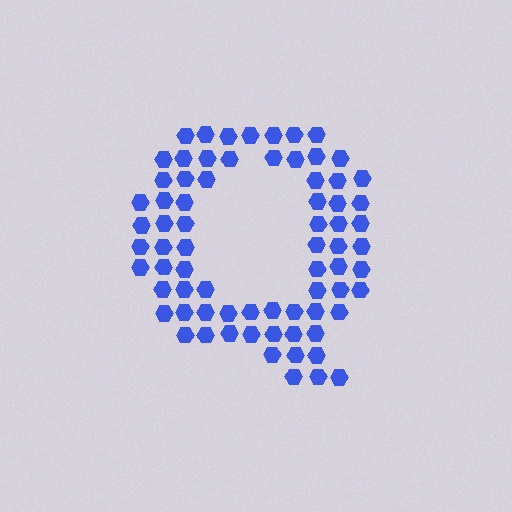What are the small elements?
The small elements are hexagons.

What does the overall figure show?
The overall figure shows the letter Q.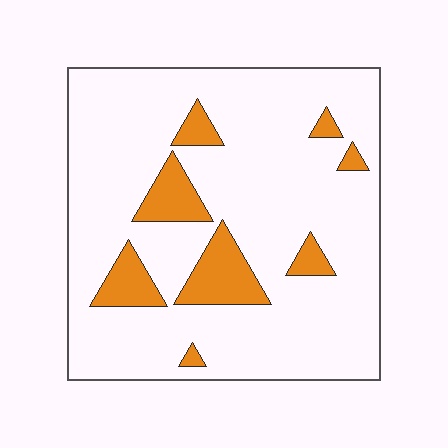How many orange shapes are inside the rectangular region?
8.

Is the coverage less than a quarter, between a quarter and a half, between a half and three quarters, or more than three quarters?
Less than a quarter.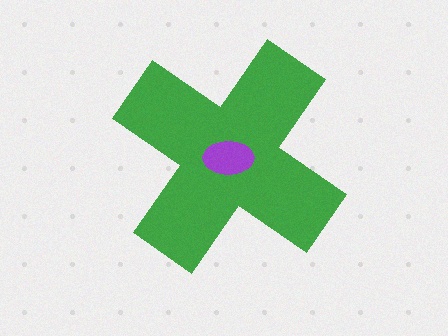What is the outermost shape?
The green cross.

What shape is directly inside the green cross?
The purple ellipse.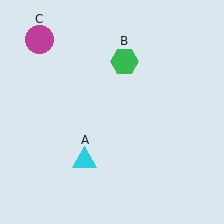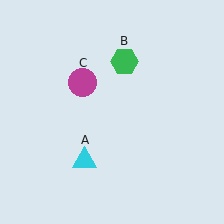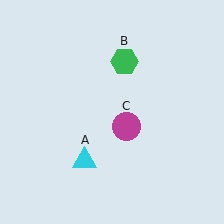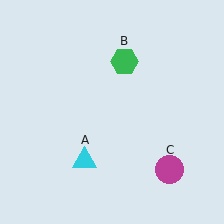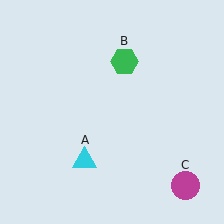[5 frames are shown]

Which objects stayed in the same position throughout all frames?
Cyan triangle (object A) and green hexagon (object B) remained stationary.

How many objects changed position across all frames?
1 object changed position: magenta circle (object C).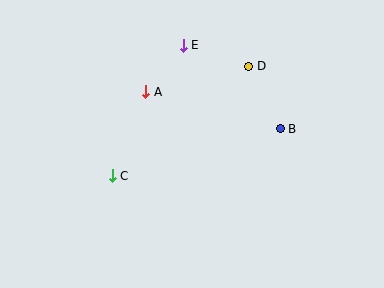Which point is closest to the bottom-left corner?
Point C is closest to the bottom-left corner.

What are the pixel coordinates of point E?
Point E is at (183, 45).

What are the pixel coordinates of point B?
Point B is at (280, 129).